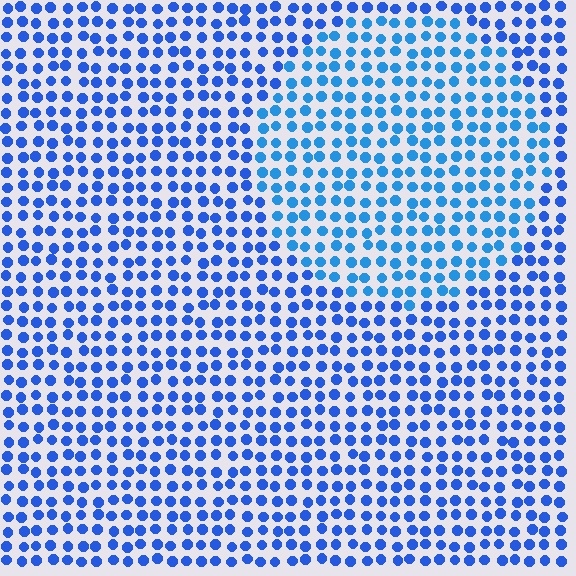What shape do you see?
I see a circle.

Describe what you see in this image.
The image is filled with small blue elements in a uniform arrangement. A circle-shaped region is visible where the elements are tinted to a slightly different hue, forming a subtle color boundary.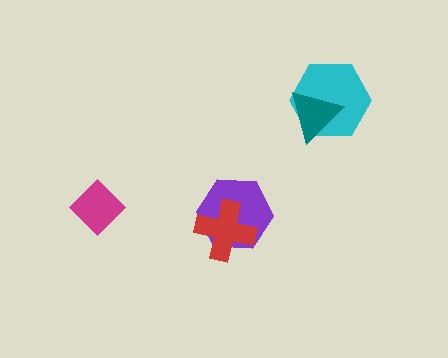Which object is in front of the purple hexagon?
The red cross is in front of the purple hexagon.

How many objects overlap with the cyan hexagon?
1 object overlaps with the cyan hexagon.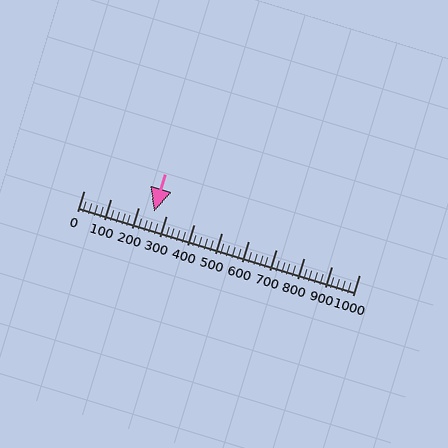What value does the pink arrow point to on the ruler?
The pink arrow points to approximately 254.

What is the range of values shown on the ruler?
The ruler shows values from 0 to 1000.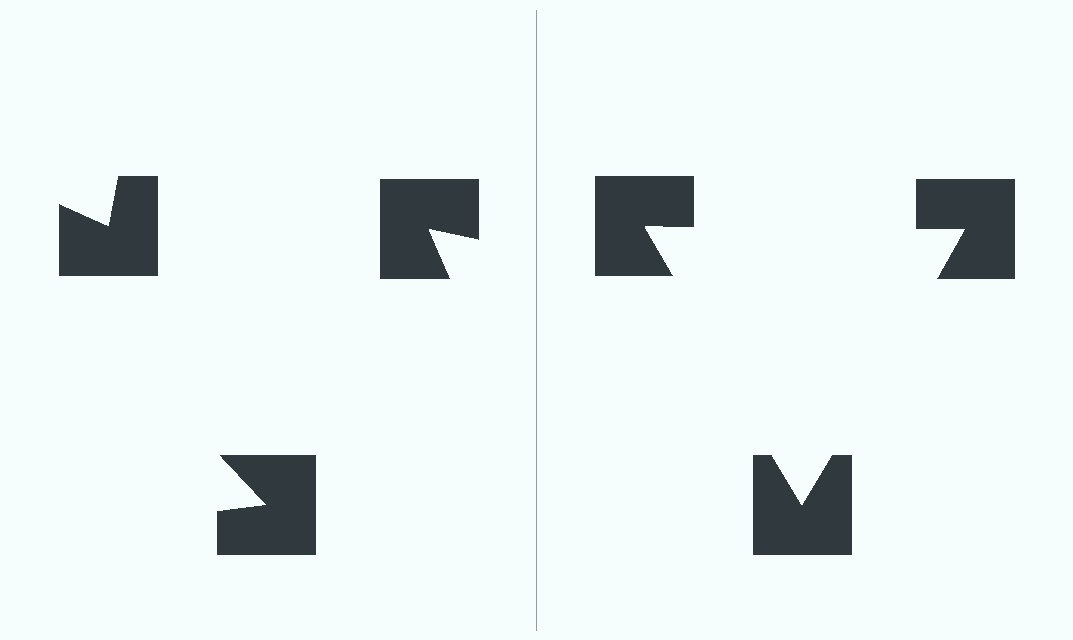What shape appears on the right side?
An illusory triangle.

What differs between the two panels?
The notched squares are positioned identically on both sides; only the wedge orientations differ. On the right they align to a triangle; on the left they are misaligned.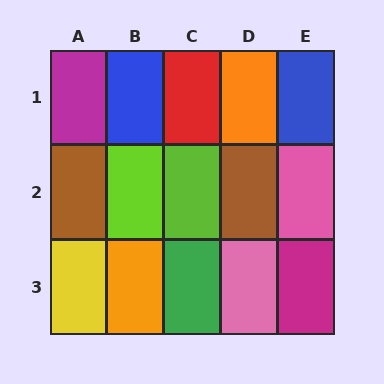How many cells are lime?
2 cells are lime.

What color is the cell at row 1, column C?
Red.